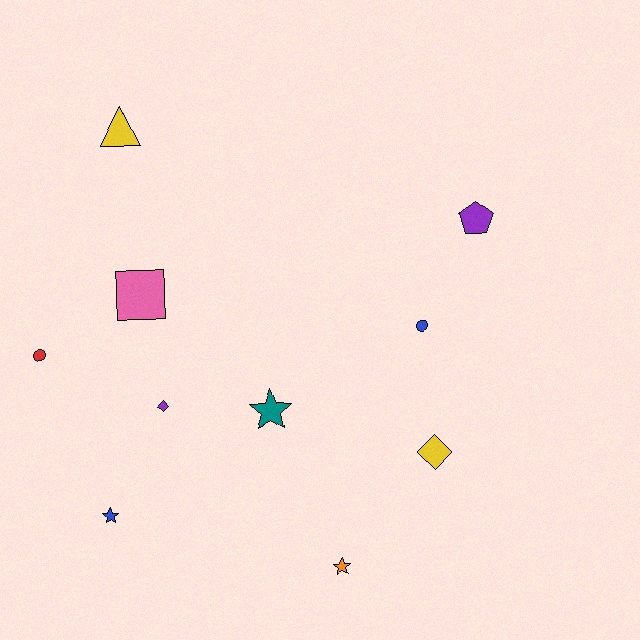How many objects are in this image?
There are 10 objects.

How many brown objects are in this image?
There are no brown objects.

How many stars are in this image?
There are 3 stars.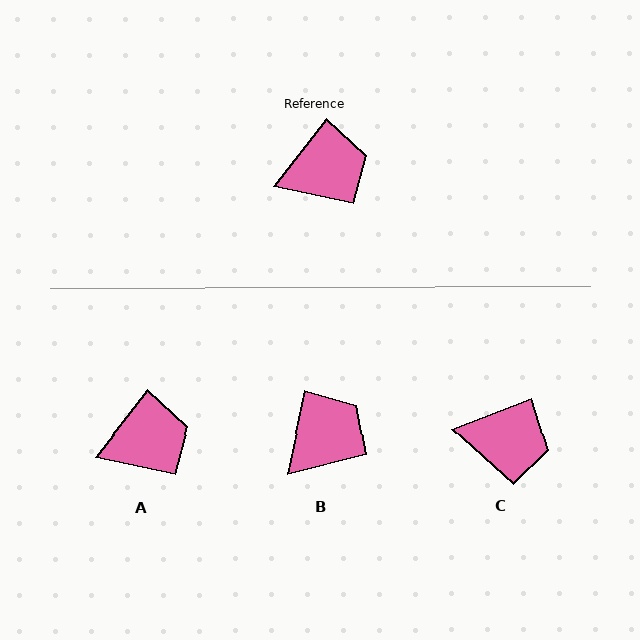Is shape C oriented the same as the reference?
No, it is off by about 31 degrees.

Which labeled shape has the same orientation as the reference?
A.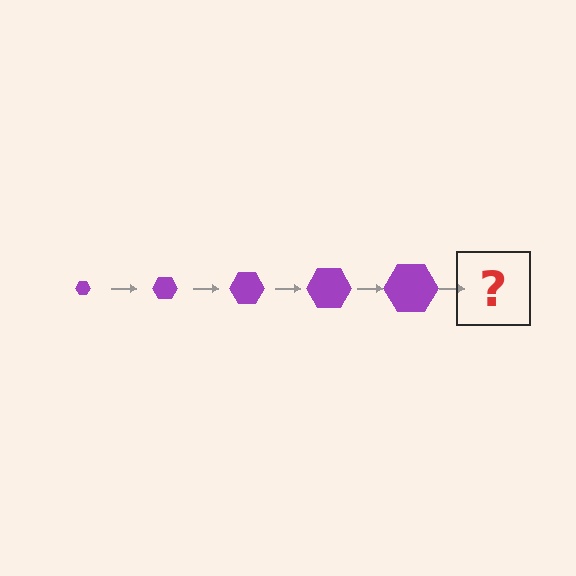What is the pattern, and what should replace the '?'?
The pattern is that the hexagon gets progressively larger each step. The '?' should be a purple hexagon, larger than the previous one.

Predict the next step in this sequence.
The next step is a purple hexagon, larger than the previous one.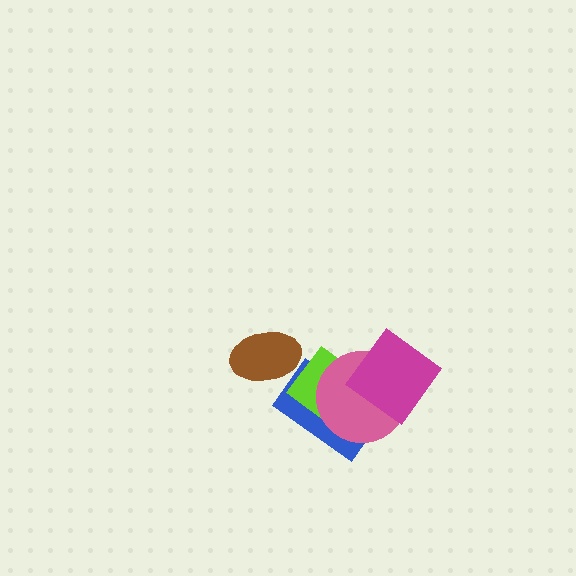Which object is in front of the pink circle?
The magenta diamond is in front of the pink circle.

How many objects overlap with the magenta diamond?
3 objects overlap with the magenta diamond.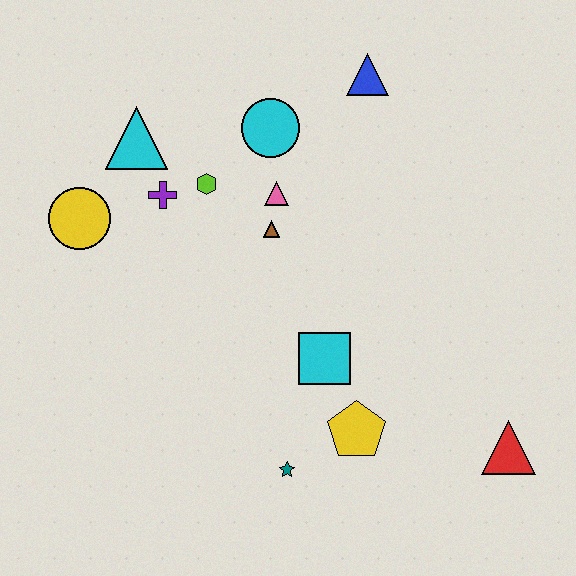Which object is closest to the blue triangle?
The cyan circle is closest to the blue triangle.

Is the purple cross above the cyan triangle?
No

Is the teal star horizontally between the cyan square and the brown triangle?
Yes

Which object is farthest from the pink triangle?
The red triangle is farthest from the pink triangle.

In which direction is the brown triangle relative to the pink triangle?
The brown triangle is below the pink triangle.